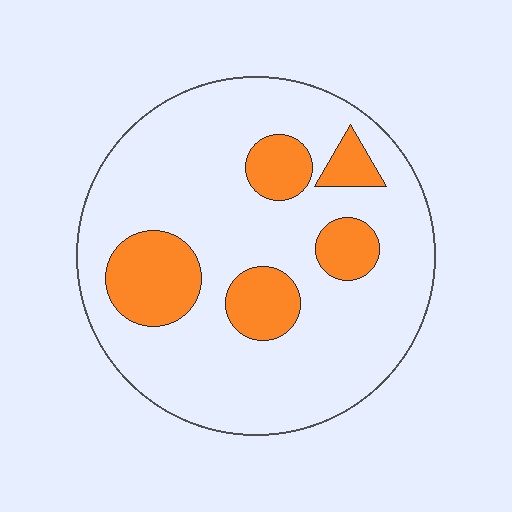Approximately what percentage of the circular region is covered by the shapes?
Approximately 20%.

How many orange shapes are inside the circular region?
5.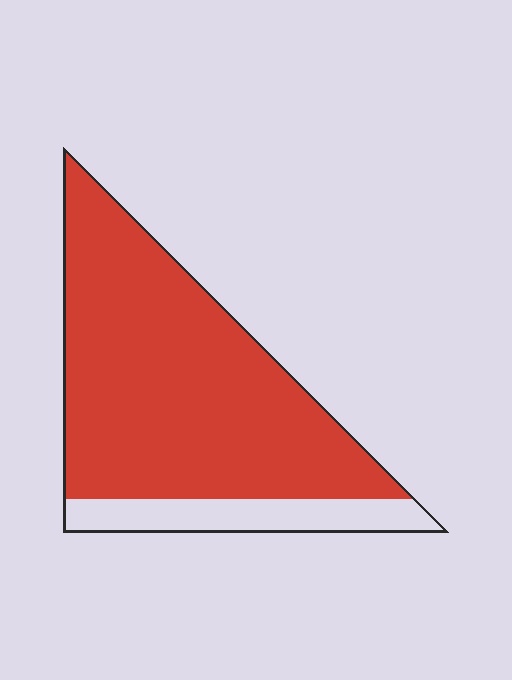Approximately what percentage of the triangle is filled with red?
Approximately 85%.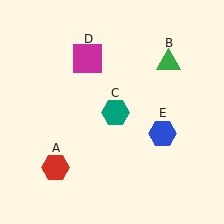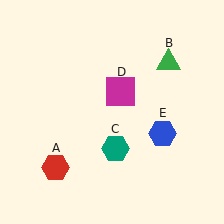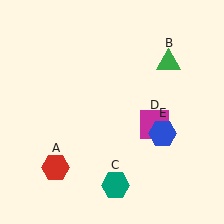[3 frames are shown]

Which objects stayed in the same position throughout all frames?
Red hexagon (object A) and green triangle (object B) and blue hexagon (object E) remained stationary.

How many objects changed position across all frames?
2 objects changed position: teal hexagon (object C), magenta square (object D).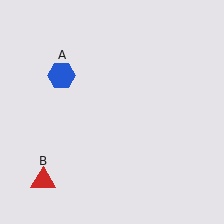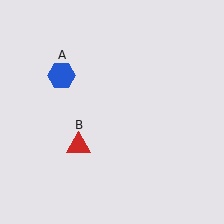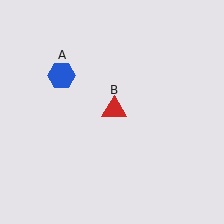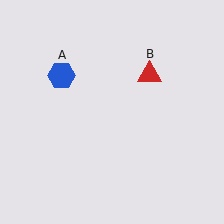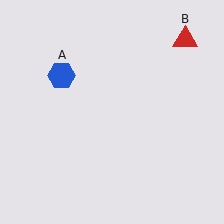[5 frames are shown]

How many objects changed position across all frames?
1 object changed position: red triangle (object B).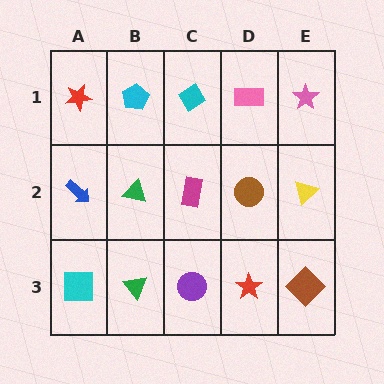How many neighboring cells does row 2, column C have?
4.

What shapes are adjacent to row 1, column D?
A brown circle (row 2, column D), a cyan diamond (row 1, column C), a pink star (row 1, column E).